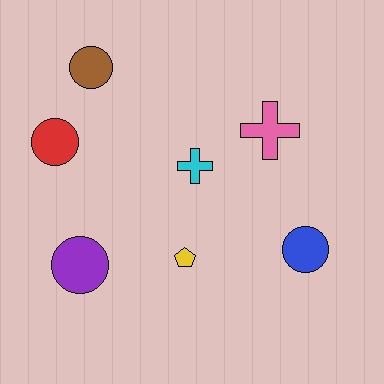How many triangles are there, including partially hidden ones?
There are no triangles.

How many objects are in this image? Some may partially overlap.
There are 7 objects.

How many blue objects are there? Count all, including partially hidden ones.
There is 1 blue object.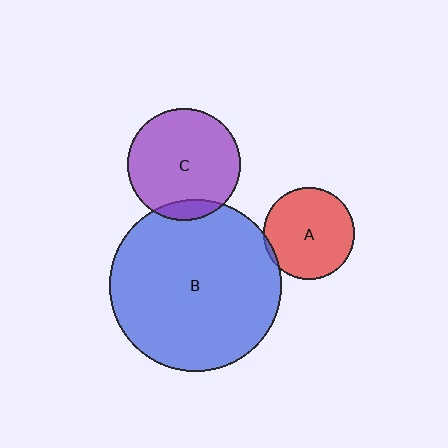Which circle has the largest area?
Circle B (blue).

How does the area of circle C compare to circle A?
Approximately 1.5 times.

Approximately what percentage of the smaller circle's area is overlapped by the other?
Approximately 5%.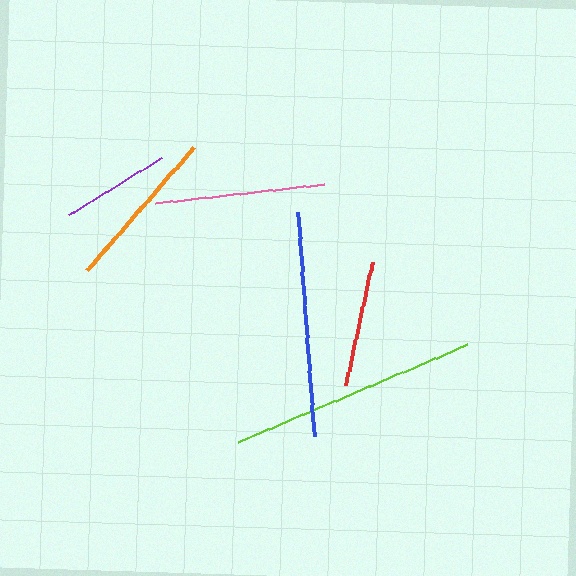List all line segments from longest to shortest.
From longest to shortest: lime, blue, pink, orange, red, purple.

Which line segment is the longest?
The lime line is the longest at approximately 249 pixels.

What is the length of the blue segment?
The blue segment is approximately 224 pixels long.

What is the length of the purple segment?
The purple segment is approximately 109 pixels long.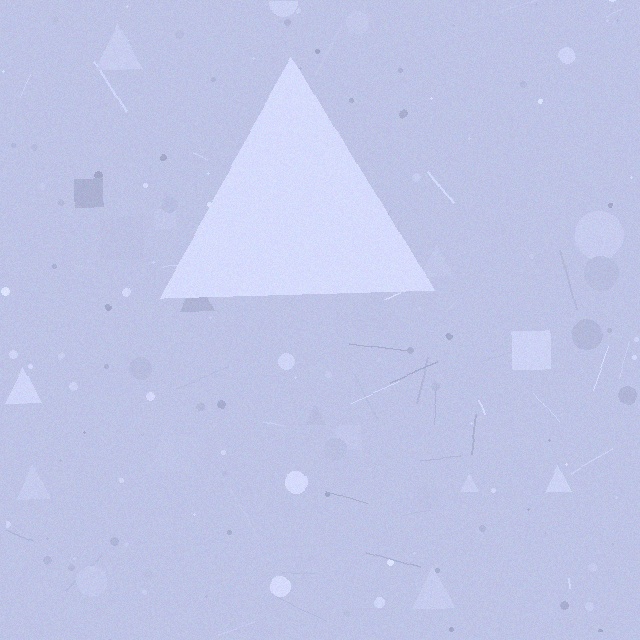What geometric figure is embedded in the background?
A triangle is embedded in the background.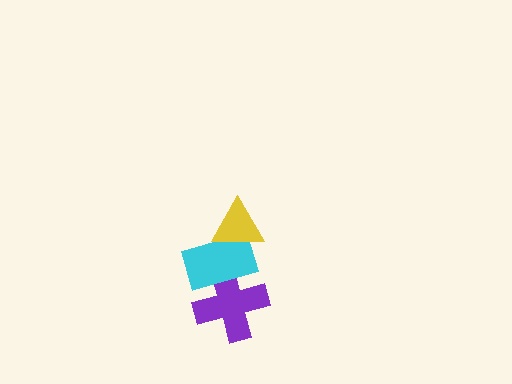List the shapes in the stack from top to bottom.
From top to bottom: the yellow triangle, the cyan rectangle, the purple cross.